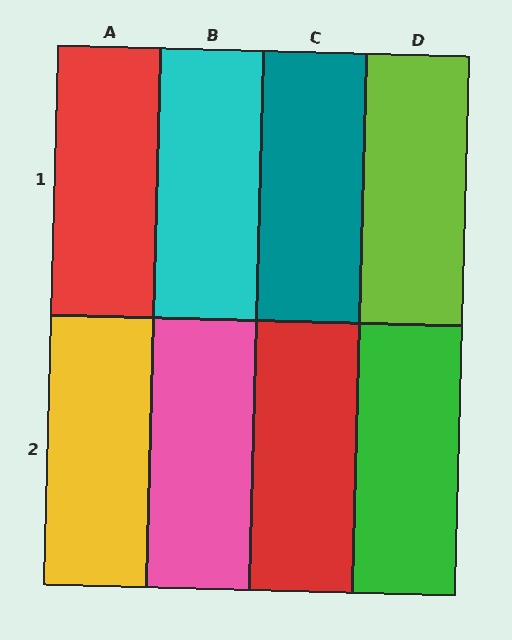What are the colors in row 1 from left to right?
Red, cyan, teal, lime.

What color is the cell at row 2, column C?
Red.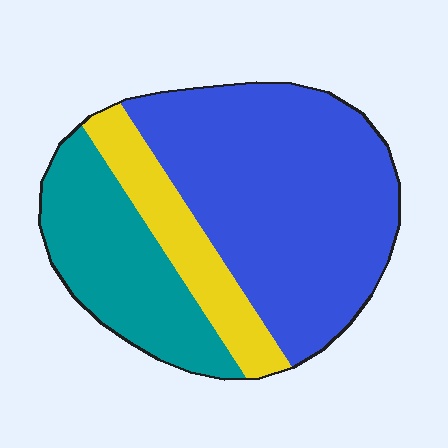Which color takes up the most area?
Blue, at roughly 55%.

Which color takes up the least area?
Yellow, at roughly 15%.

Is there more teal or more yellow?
Teal.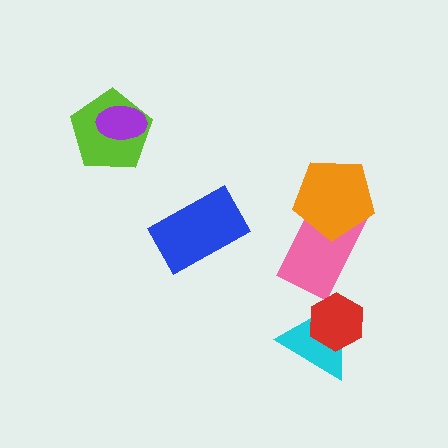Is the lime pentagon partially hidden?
Yes, it is partially covered by another shape.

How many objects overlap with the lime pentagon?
1 object overlaps with the lime pentagon.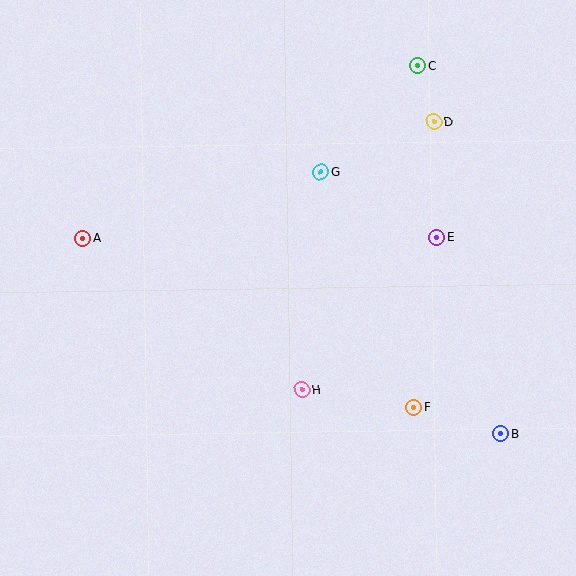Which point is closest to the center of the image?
Point H at (302, 390) is closest to the center.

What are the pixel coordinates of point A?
Point A is at (83, 238).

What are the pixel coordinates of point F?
Point F is at (414, 408).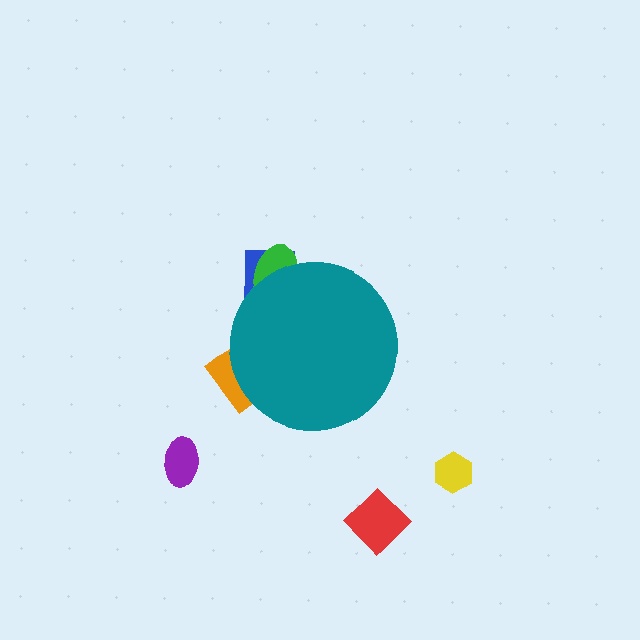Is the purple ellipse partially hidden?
No, the purple ellipse is fully visible.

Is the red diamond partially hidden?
No, the red diamond is fully visible.